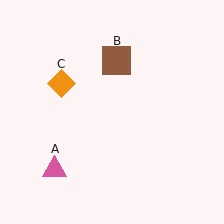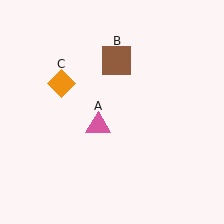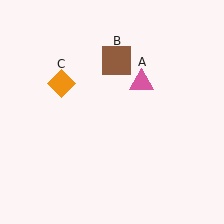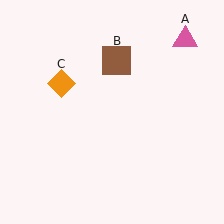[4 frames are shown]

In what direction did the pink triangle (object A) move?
The pink triangle (object A) moved up and to the right.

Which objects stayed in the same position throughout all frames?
Brown square (object B) and orange diamond (object C) remained stationary.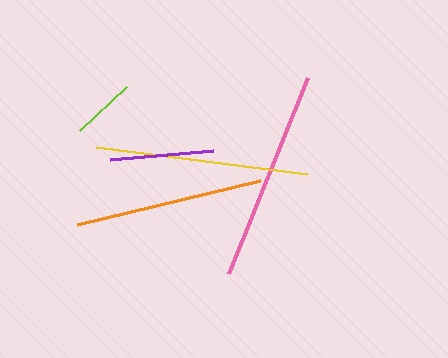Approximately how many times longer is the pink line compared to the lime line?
The pink line is approximately 3.3 times the length of the lime line.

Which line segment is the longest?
The yellow line is the longest at approximately 213 pixels.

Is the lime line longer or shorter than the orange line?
The orange line is longer than the lime line.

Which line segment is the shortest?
The lime line is the shortest at approximately 64 pixels.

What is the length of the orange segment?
The orange segment is approximately 188 pixels long.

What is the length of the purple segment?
The purple segment is approximately 103 pixels long.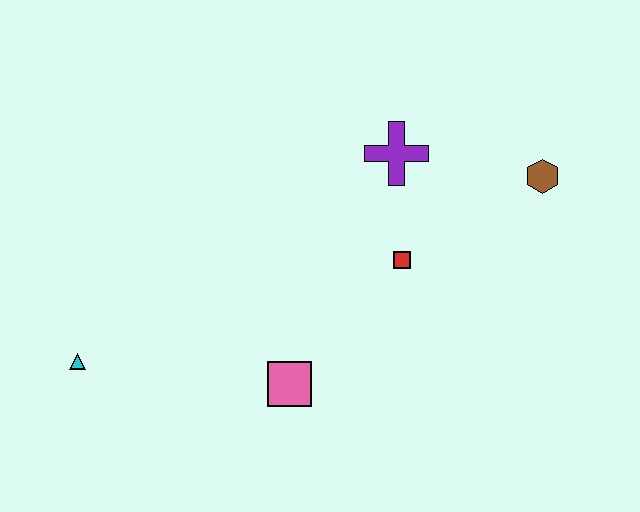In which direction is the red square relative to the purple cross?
The red square is below the purple cross.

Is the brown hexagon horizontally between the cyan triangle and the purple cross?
No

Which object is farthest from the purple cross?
The cyan triangle is farthest from the purple cross.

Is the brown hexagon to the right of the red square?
Yes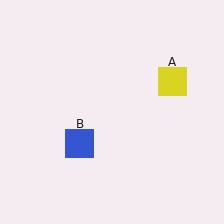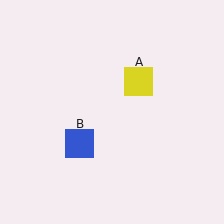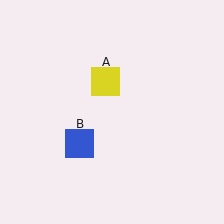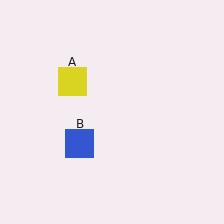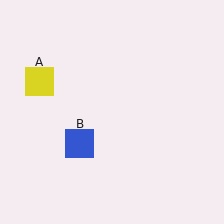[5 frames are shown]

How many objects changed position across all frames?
1 object changed position: yellow square (object A).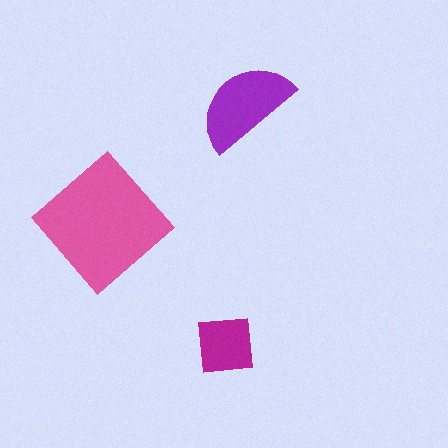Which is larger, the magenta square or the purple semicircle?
The purple semicircle.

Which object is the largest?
The pink diamond.